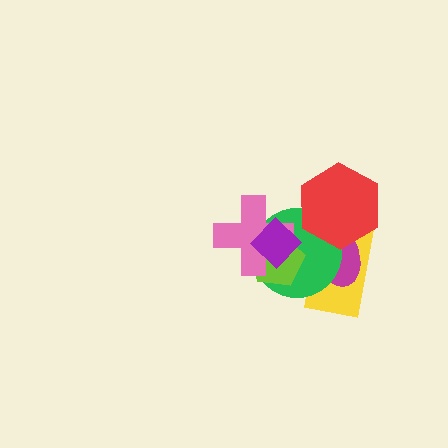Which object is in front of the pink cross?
The purple diamond is in front of the pink cross.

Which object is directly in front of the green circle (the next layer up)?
The lime pentagon is directly in front of the green circle.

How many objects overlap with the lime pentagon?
4 objects overlap with the lime pentagon.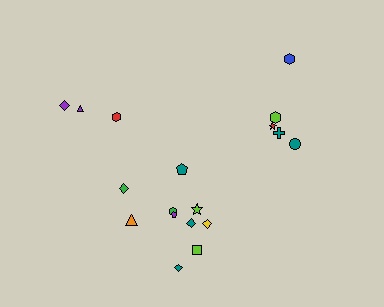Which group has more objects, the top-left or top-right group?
The top-right group.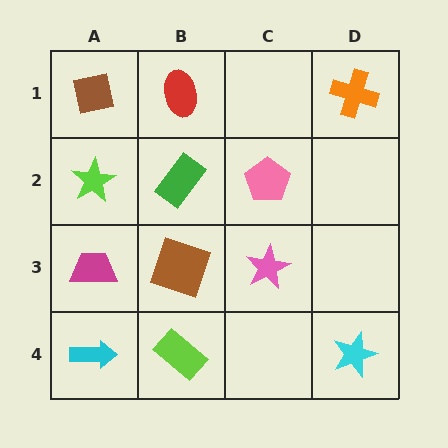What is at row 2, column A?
A lime star.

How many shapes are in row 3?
3 shapes.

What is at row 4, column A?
A cyan arrow.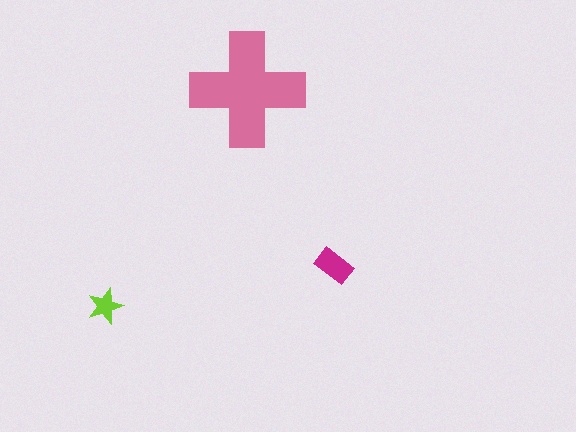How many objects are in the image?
There are 3 objects in the image.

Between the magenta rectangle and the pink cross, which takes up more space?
The pink cross.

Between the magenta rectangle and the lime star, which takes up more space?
The magenta rectangle.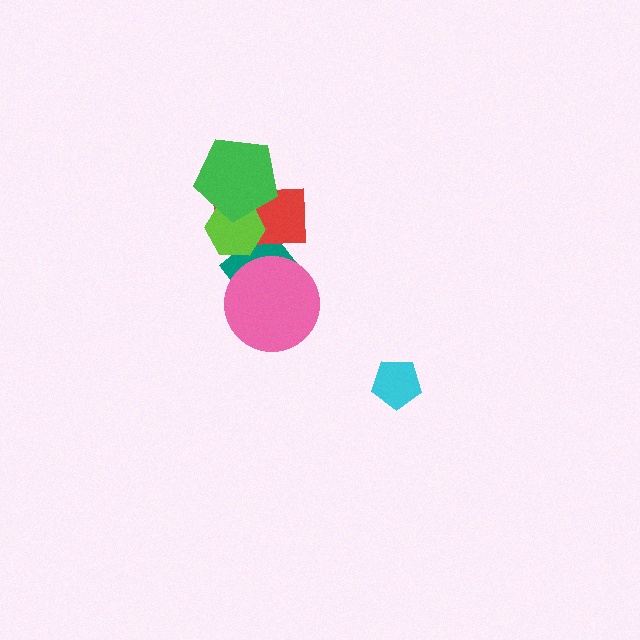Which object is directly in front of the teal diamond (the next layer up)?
The pink circle is directly in front of the teal diamond.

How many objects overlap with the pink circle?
1 object overlaps with the pink circle.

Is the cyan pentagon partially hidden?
No, no other shape covers it.